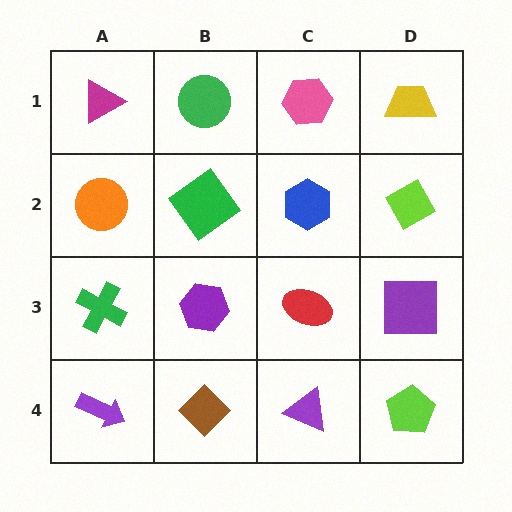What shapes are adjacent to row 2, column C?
A pink hexagon (row 1, column C), a red ellipse (row 3, column C), a green diamond (row 2, column B), a lime diamond (row 2, column D).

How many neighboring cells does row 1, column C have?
3.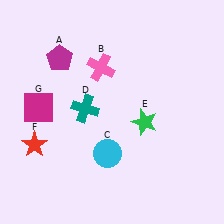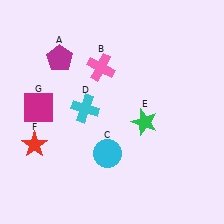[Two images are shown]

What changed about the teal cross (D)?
In Image 1, D is teal. In Image 2, it changed to cyan.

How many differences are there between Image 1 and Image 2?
There is 1 difference between the two images.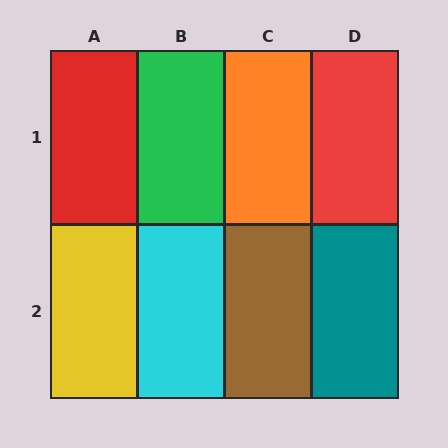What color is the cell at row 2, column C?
Brown.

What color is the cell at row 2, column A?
Yellow.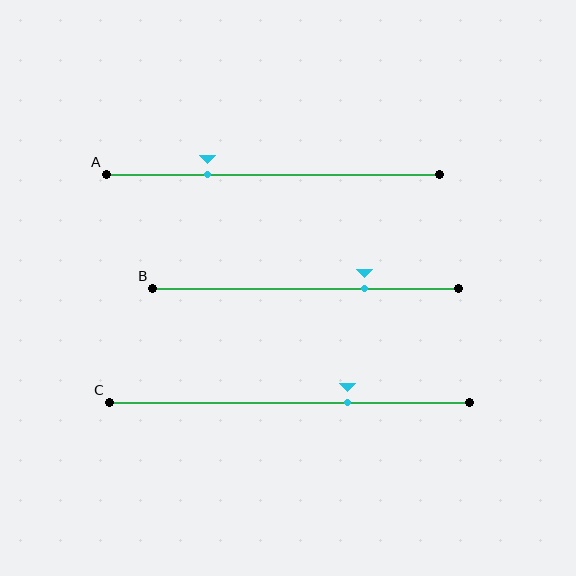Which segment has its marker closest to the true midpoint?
Segment C has its marker closest to the true midpoint.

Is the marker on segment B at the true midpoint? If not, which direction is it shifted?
No, the marker on segment B is shifted to the right by about 19% of the segment length.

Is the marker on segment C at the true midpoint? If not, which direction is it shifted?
No, the marker on segment C is shifted to the right by about 16% of the segment length.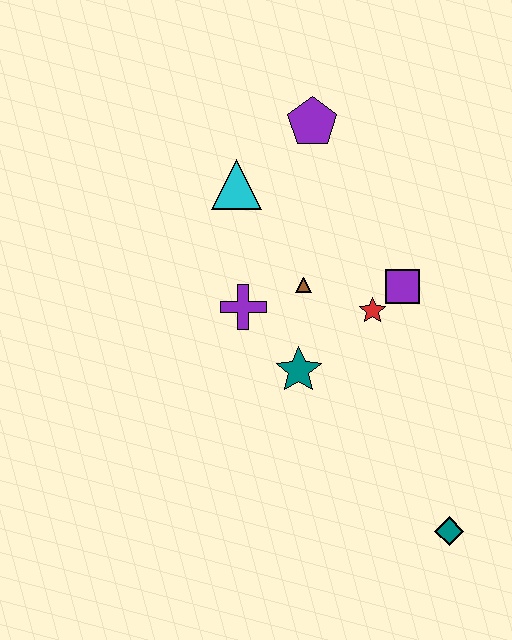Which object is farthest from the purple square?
The teal diamond is farthest from the purple square.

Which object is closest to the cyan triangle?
The purple pentagon is closest to the cyan triangle.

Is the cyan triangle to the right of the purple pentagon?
No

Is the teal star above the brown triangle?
No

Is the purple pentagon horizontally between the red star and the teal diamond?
No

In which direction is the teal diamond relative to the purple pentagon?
The teal diamond is below the purple pentagon.